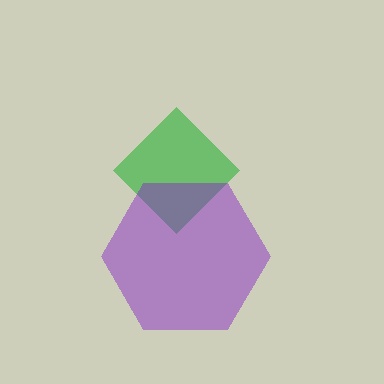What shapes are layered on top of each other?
The layered shapes are: a green diamond, a purple hexagon.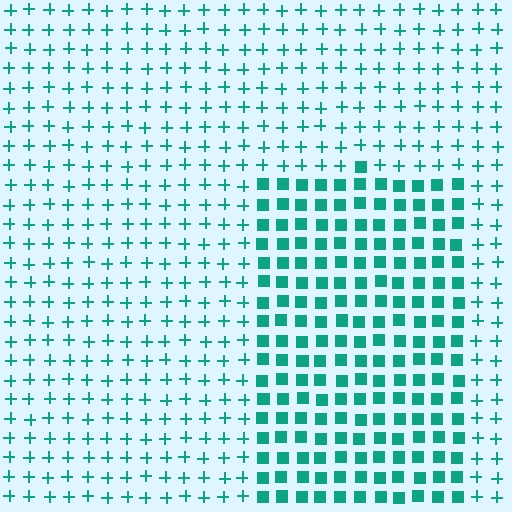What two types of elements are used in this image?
The image uses squares inside the rectangle region and plus signs outside it.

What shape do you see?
I see a rectangle.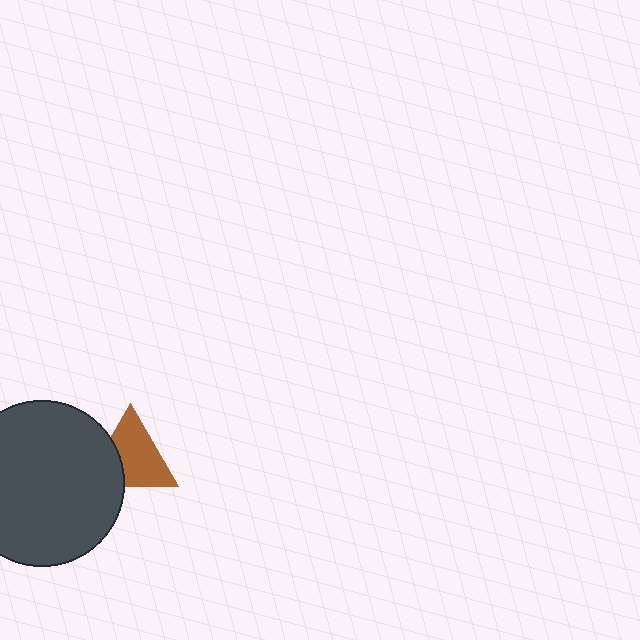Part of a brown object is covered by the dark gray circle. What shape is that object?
It is a triangle.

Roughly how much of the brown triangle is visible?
Most of it is visible (roughly 70%).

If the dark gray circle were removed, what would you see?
You would see the complete brown triangle.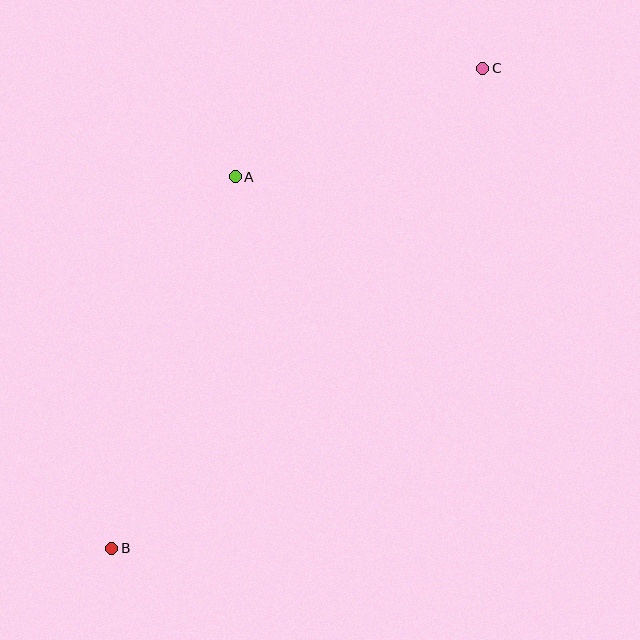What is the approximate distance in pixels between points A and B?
The distance between A and B is approximately 391 pixels.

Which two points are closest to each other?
Points A and C are closest to each other.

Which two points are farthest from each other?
Points B and C are farthest from each other.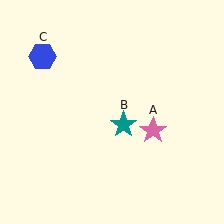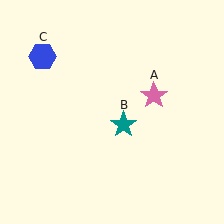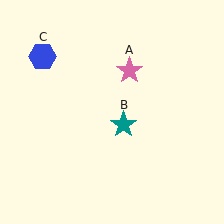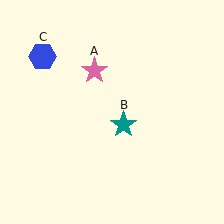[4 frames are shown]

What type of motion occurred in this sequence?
The pink star (object A) rotated counterclockwise around the center of the scene.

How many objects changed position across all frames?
1 object changed position: pink star (object A).